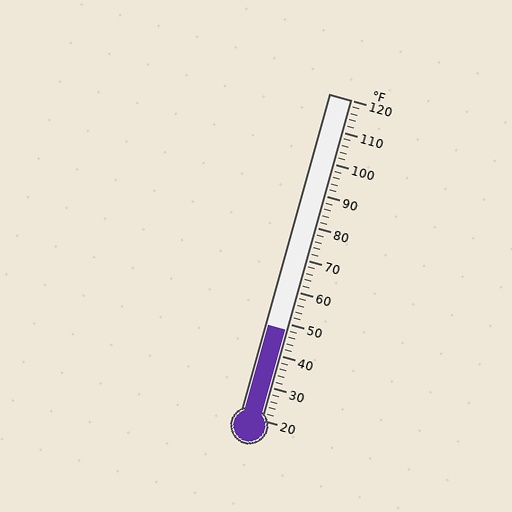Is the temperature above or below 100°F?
The temperature is below 100°F.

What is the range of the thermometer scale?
The thermometer scale ranges from 20°F to 120°F.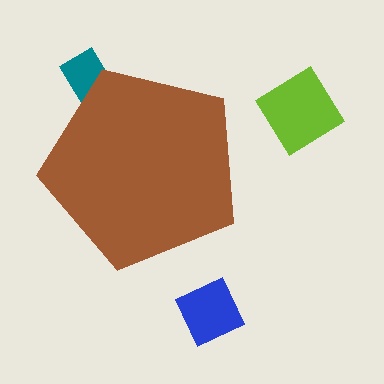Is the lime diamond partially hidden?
No, the lime diamond is fully visible.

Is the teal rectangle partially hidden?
Yes, the teal rectangle is partially hidden behind the brown pentagon.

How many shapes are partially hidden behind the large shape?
1 shape is partially hidden.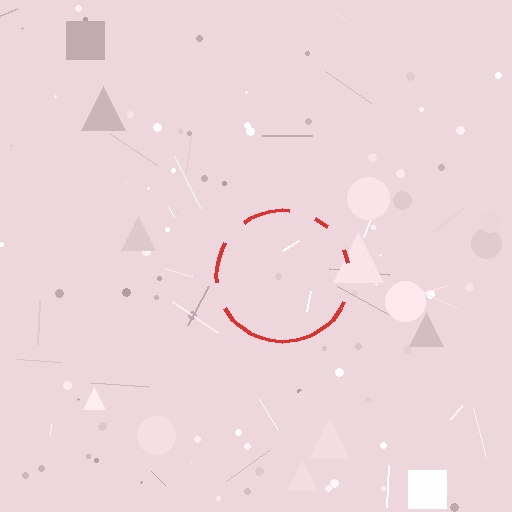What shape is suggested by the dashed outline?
The dashed outline suggests a circle.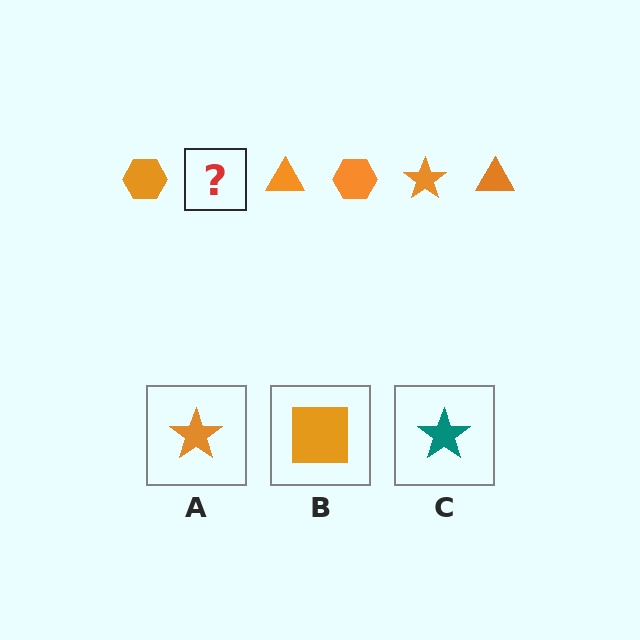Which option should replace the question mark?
Option A.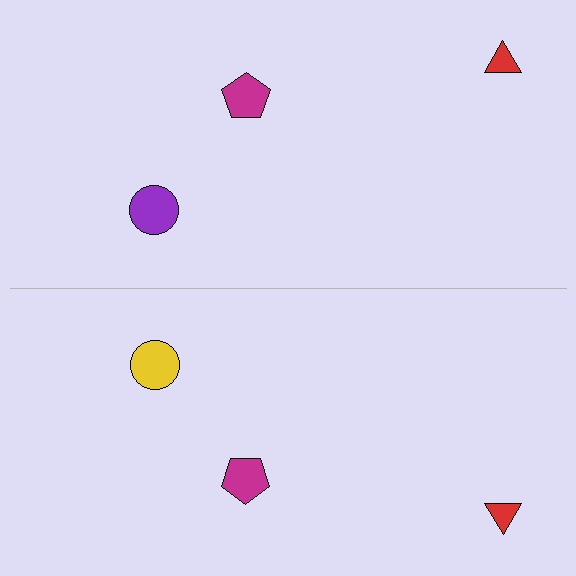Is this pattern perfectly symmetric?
No, the pattern is not perfectly symmetric. The yellow circle on the bottom side breaks the symmetry — its mirror counterpart is purple.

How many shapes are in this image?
There are 6 shapes in this image.